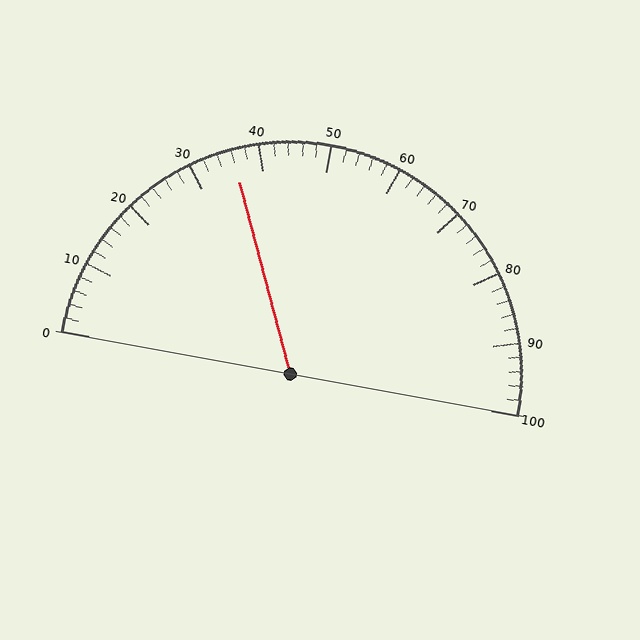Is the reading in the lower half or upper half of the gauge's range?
The reading is in the lower half of the range (0 to 100).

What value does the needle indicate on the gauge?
The needle indicates approximately 36.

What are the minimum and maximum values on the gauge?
The gauge ranges from 0 to 100.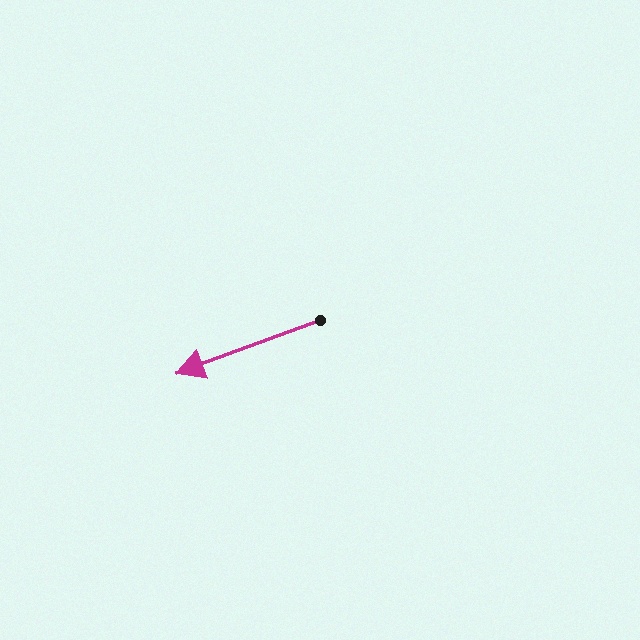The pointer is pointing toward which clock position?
Roughly 8 o'clock.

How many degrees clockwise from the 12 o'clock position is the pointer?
Approximately 250 degrees.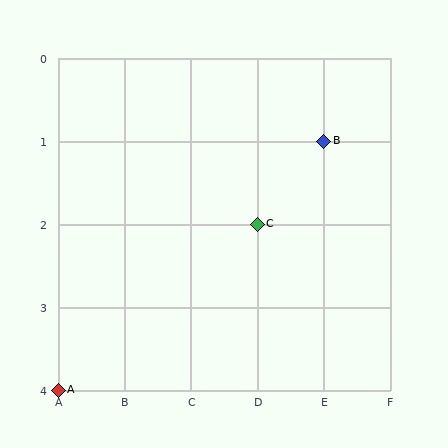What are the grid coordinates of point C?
Point C is at grid coordinates (D, 2).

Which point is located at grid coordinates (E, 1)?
Point B is at (E, 1).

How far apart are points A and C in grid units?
Points A and C are 3 columns and 2 rows apart (about 3.6 grid units diagonally).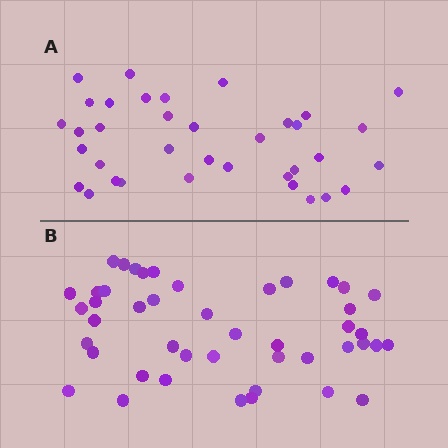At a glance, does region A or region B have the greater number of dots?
Region B (the bottom region) has more dots.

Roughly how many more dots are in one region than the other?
Region B has roughly 8 or so more dots than region A.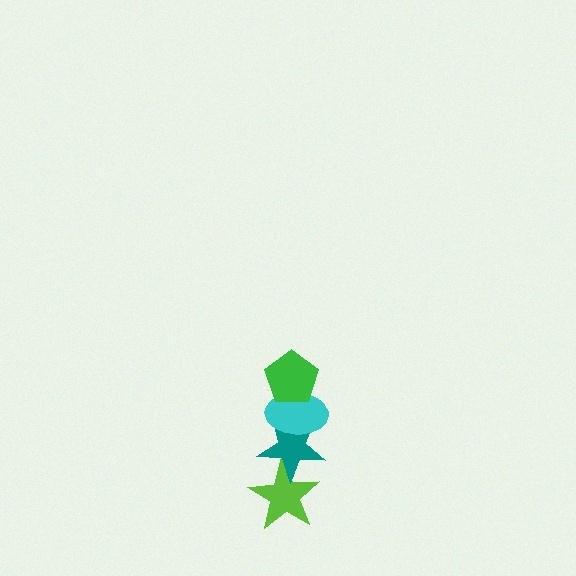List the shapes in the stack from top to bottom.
From top to bottom: the green pentagon, the cyan ellipse, the teal star, the lime star.